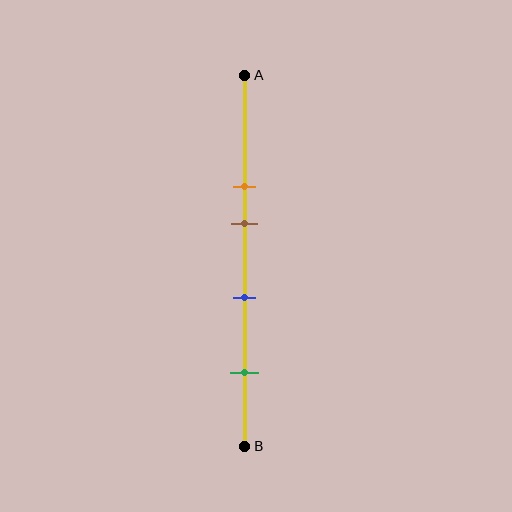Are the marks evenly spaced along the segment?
No, the marks are not evenly spaced.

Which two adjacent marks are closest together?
The orange and brown marks are the closest adjacent pair.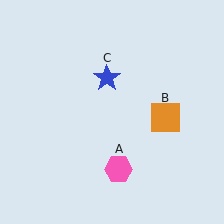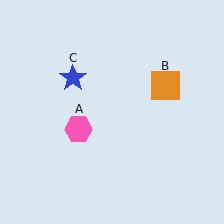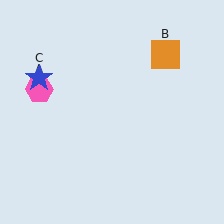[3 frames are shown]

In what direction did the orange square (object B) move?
The orange square (object B) moved up.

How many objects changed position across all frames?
3 objects changed position: pink hexagon (object A), orange square (object B), blue star (object C).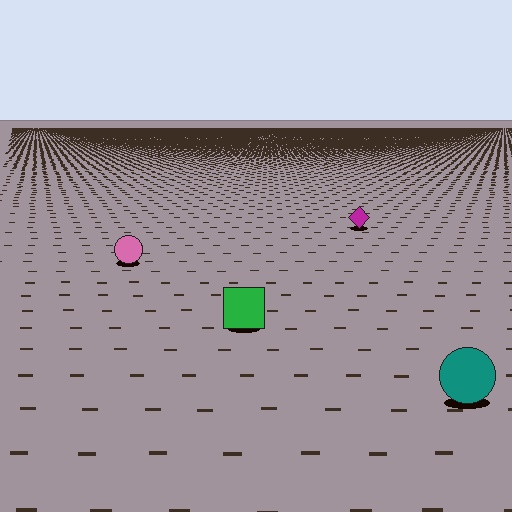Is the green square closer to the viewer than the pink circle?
Yes. The green square is closer — you can tell from the texture gradient: the ground texture is coarser near it.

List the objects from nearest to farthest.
From nearest to farthest: the teal circle, the green square, the pink circle, the magenta diamond.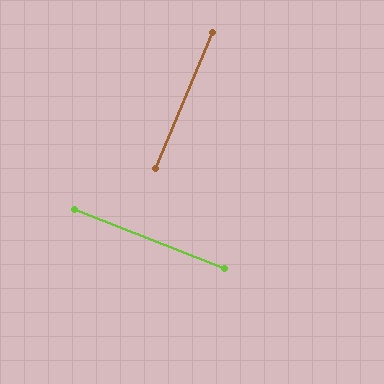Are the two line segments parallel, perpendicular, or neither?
Perpendicular — they meet at approximately 89°.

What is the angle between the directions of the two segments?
Approximately 89 degrees.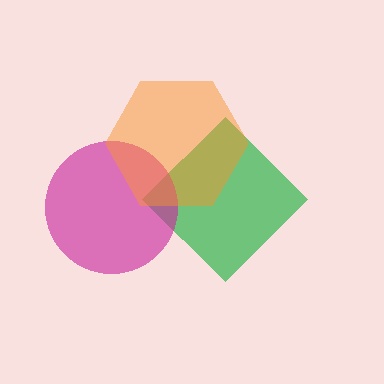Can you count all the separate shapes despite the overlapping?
Yes, there are 3 separate shapes.